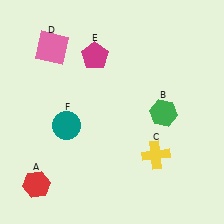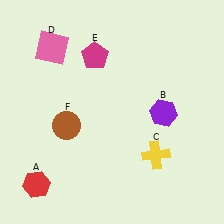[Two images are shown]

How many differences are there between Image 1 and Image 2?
There are 2 differences between the two images.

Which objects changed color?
B changed from green to purple. F changed from teal to brown.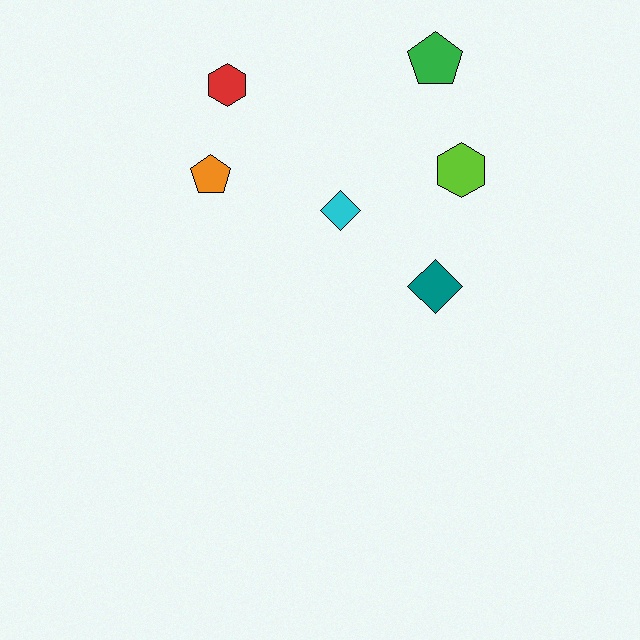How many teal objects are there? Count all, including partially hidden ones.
There is 1 teal object.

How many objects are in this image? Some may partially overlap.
There are 6 objects.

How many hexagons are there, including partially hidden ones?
There are 2 hexagons.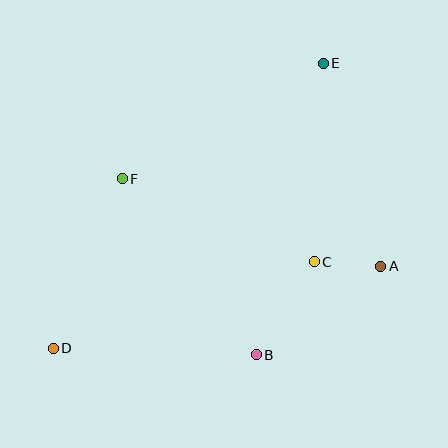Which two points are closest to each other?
Points A and C are closest to each other.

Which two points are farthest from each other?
Points D and E are farthest from each other.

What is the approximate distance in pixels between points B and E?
The distance between B and E is approximately 299 pixels.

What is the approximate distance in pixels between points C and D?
The distance between C and D is approximately 275 pixels.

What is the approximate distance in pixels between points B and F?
The distance between B and F is approximately 221 pixels.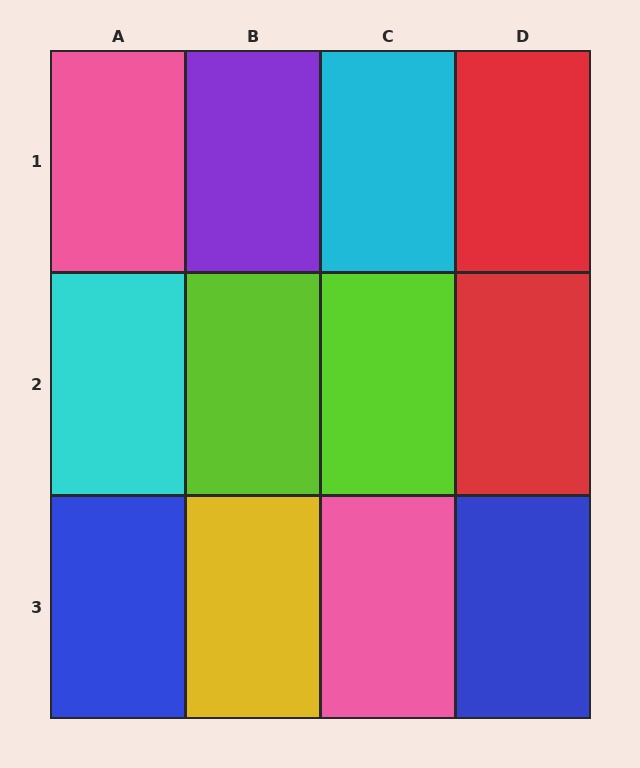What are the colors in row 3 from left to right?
Blue, yellow, pink, blue.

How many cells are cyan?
2 cells are cyan.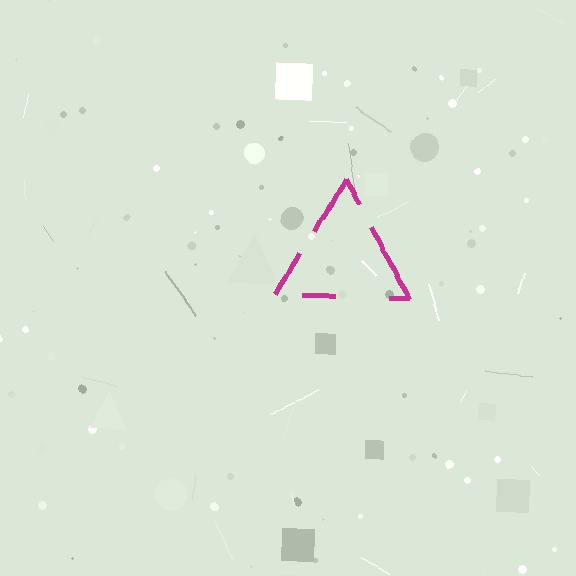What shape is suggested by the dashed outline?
The dashed outline suggests a triangle.